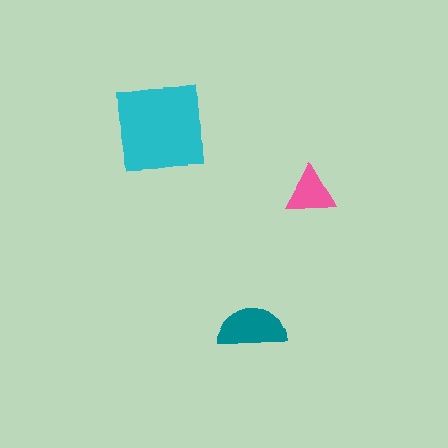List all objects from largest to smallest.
The cyan square, the teal semicircle, the pink triangle.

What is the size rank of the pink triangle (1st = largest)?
3rd.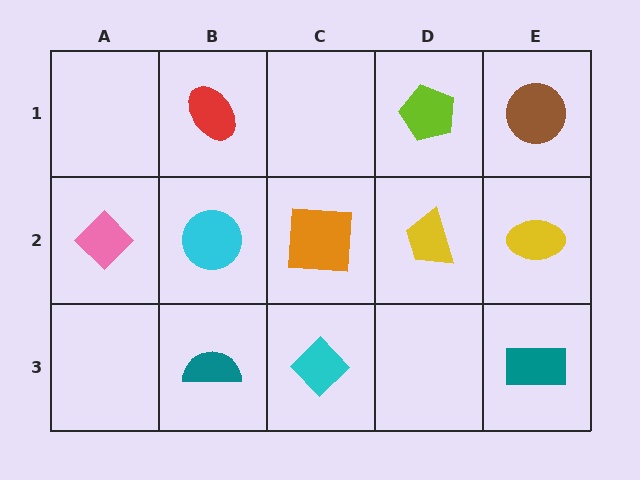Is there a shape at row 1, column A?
No, that cell is empty.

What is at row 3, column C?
A cyan diamond.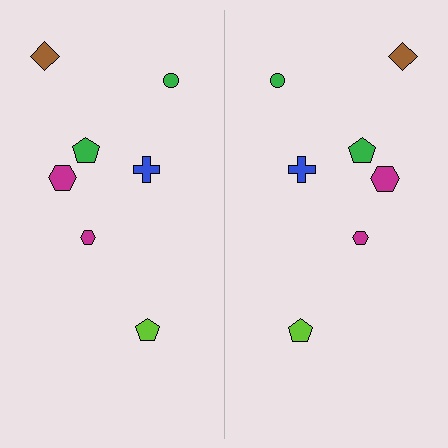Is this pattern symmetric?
Yes, this pattern has bilateral (reflection) symmetry.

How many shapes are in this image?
There are 14 shapes in this image.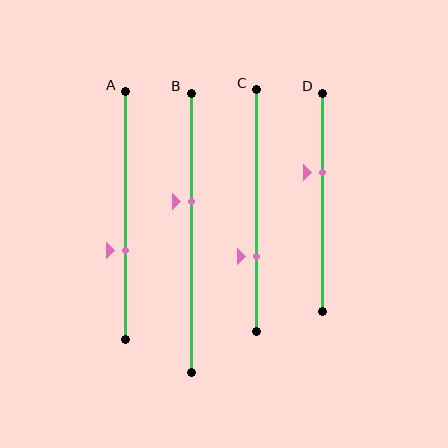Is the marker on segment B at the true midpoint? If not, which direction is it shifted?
No, the marker on segment B is shifted upward by about 11% of the segment length.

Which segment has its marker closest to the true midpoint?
Segment B has its marker closest to the true midpoint.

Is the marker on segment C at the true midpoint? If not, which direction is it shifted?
No, the marker on segment C is shifted downward by about 19% of the segment length.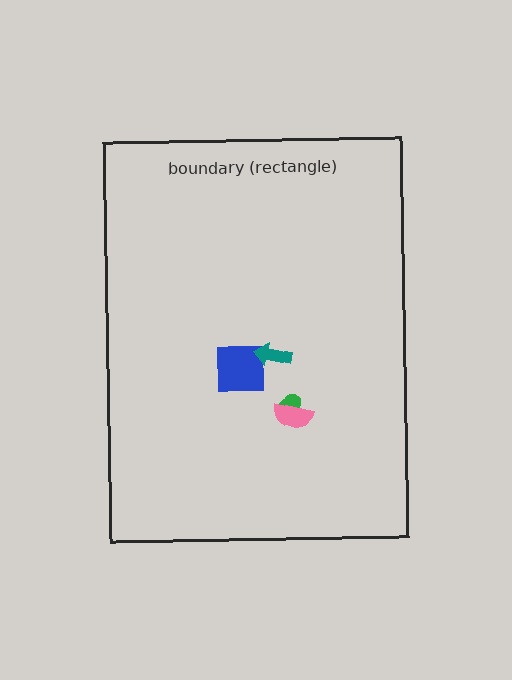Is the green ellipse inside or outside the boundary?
Inside.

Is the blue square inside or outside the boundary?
Inside.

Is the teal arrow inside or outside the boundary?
Inside.